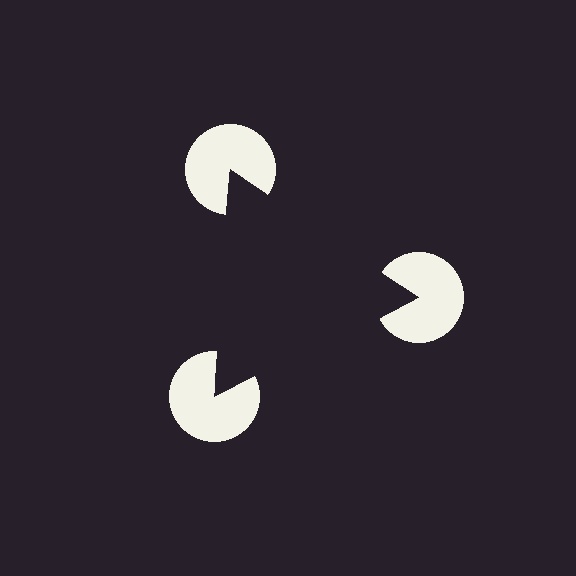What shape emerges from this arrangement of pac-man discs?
An illusory triangle — its edges are inferred from the aligned wedge cuts in the pac-man discs, not physically drawn.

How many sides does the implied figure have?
3 sides.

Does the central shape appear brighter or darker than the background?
It typically appears slightly darker than the background, even though no actual brightness change is drawn.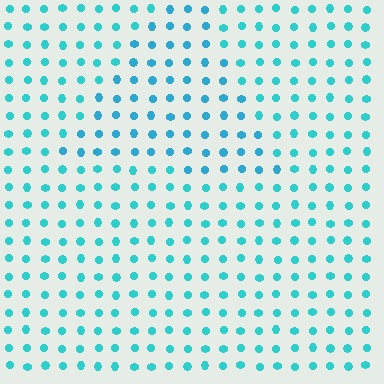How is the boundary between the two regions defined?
The boundary is defined purely by a slight shift in hue (about 16 degrees). Spacing, size, and orientation are identical on both sides.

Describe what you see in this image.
The image is filled with small cyan elements in a uniform arrangement. A triangle-shaped region is visible where the elements are tinted to a slightly different hue, forming a subtle color boundary.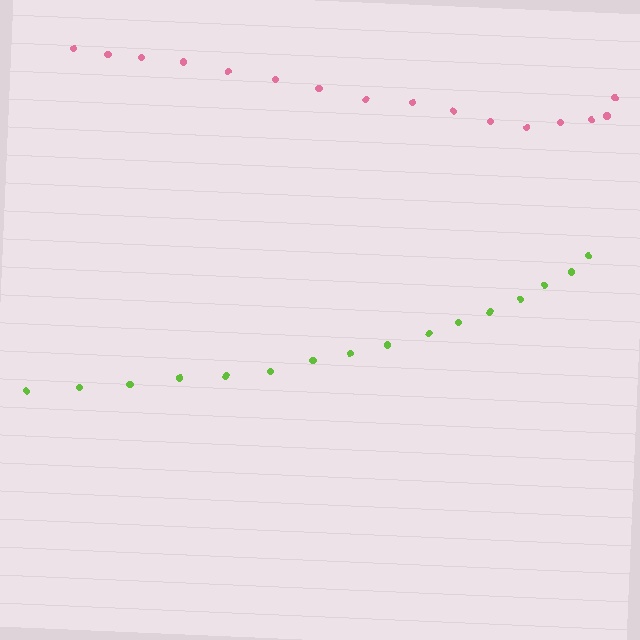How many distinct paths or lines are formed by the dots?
There are 2 distinct paths.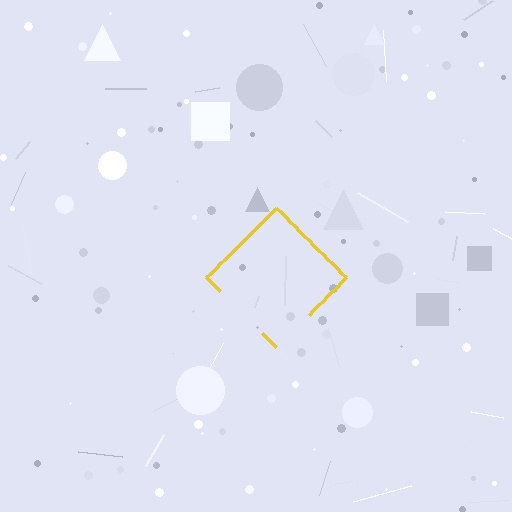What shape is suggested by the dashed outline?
The dashed outline suggests a diamond.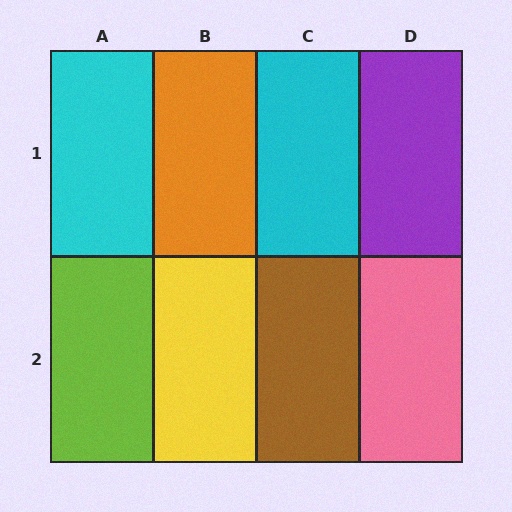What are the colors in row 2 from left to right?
Lime, yellow, brown, pink.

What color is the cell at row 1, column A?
Cyan.